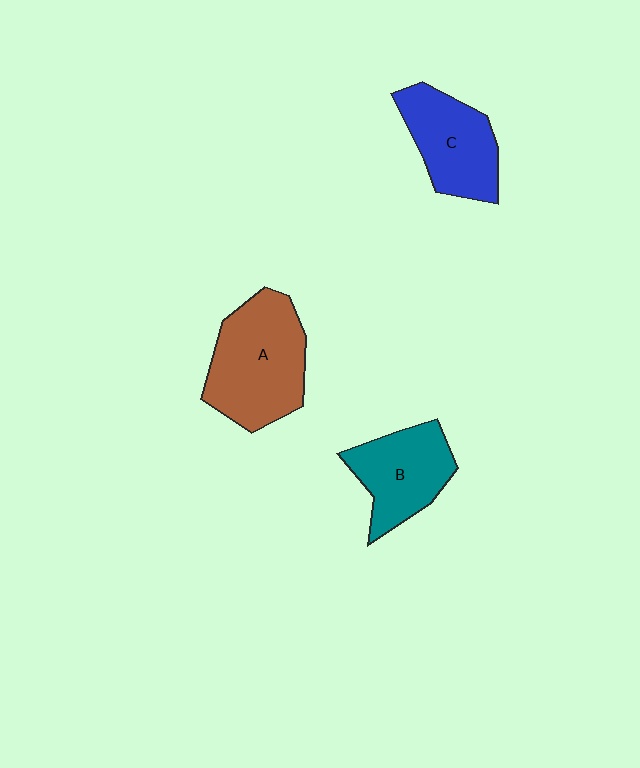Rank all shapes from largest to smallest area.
From largest to smallest: A (brown), C (blue), B (teal).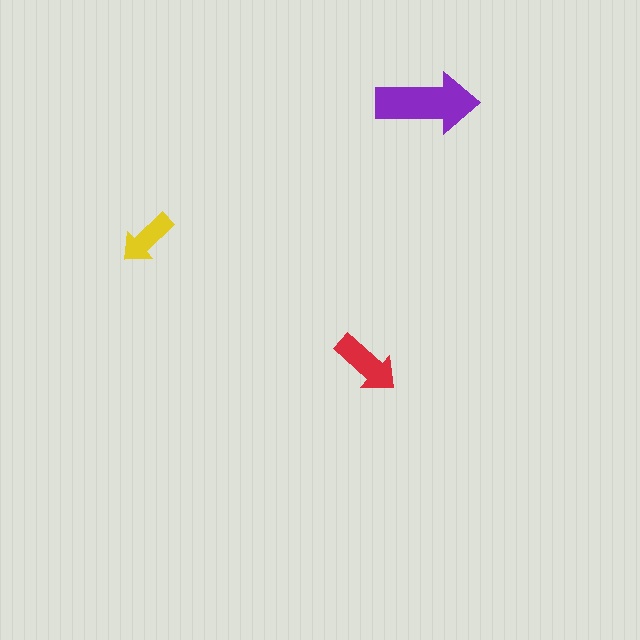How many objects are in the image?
There are 3 objects in the image.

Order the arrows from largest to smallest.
the purple one, the red one, the yellow one.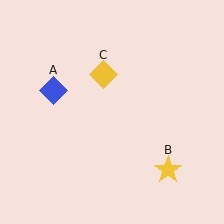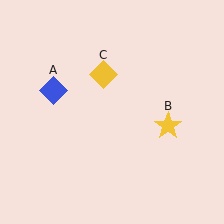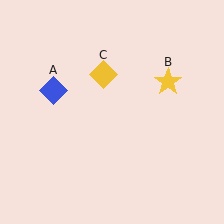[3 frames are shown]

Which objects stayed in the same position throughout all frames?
Blue diamond (object A) and yellow diamond (object C) remained stationary.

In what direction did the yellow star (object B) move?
The yellow star (object B) moved up.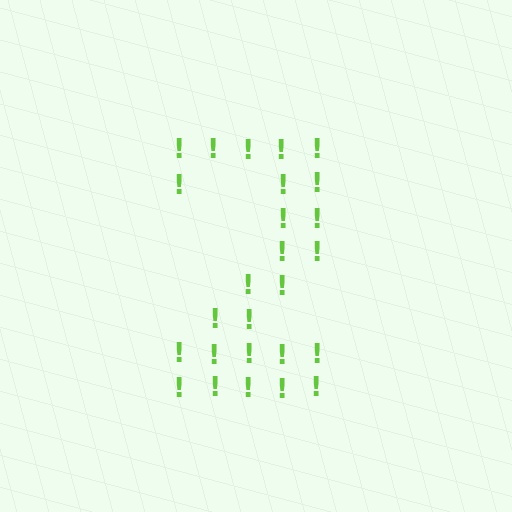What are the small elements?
The small elements are exclamation marks.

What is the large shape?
The large shape is the digit 2.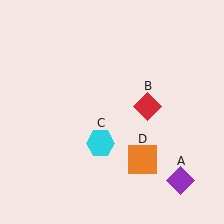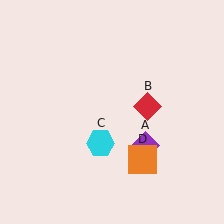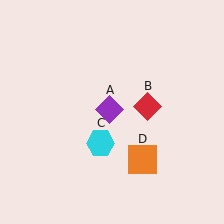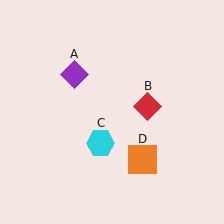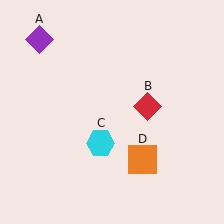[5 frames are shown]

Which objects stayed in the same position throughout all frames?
Red diamond (object B) and cyan hexagon (object C) and orange square (object D) remained stationary.